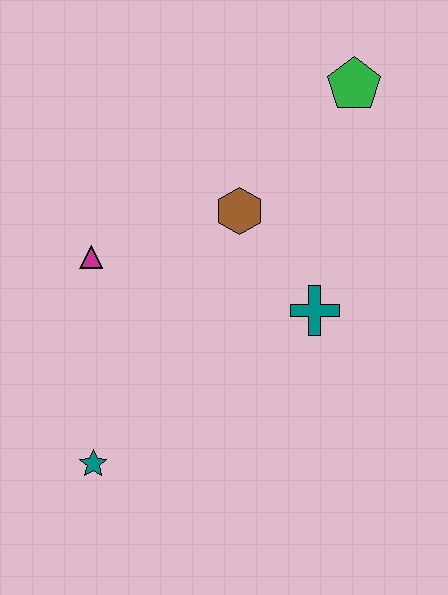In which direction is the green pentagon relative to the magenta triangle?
The green pentagon is to the right of the magenta triangle.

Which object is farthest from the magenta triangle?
The green pentagon is farthest from the magenta triangle.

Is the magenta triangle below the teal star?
No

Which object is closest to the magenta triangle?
The brown hexagon is closest to the magenta triangle.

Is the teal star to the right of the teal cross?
No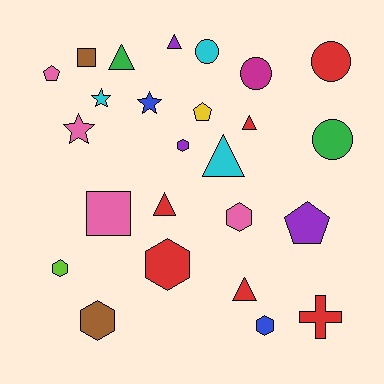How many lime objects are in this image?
There is 1 lime object.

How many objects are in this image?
There are 25 objects.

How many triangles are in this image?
There are 6 triangles.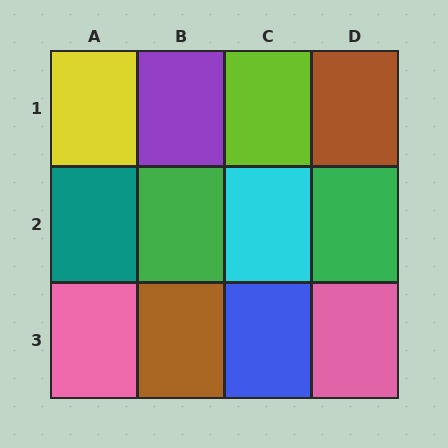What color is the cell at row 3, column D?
Pink.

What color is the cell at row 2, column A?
Teal.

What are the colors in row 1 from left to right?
Yellow, purple, lime, brown.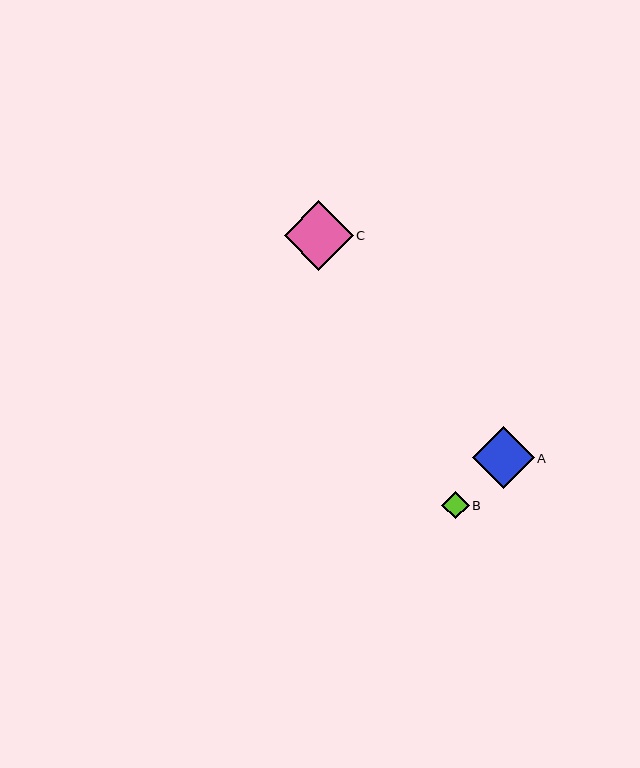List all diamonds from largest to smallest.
From largest to smallest: C, A, B.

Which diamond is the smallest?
Diamond B is the smallest with a size of approximately 27 pixels.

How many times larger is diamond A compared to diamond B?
Diamond A is approximately 2.3 times the size of diamond B.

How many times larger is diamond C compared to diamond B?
Diamond C is approximately 2.5 times the size of diamond B.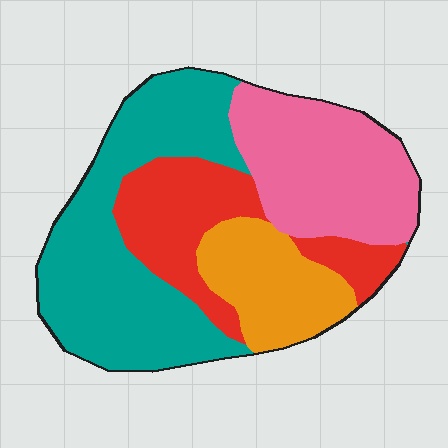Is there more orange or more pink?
Pink.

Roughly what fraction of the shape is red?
Red covers 21% of the shape.